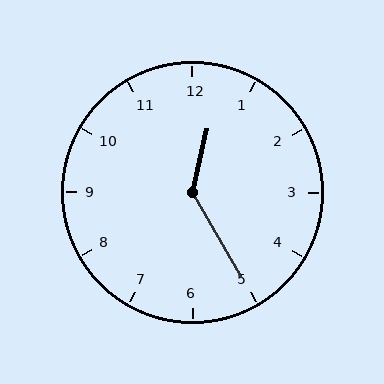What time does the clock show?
12:25.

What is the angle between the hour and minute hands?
Approximately 138 degrees.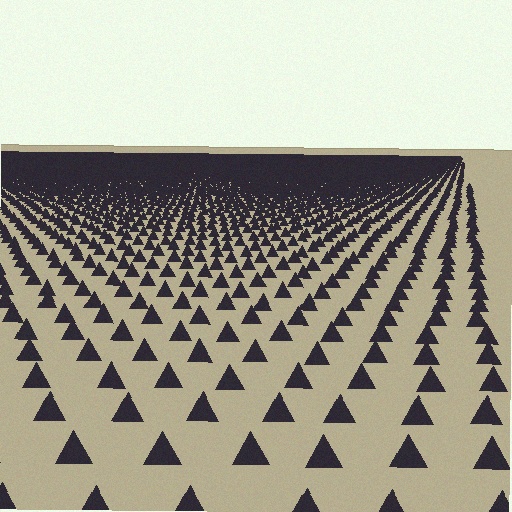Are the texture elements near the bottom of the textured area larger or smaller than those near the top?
Larger. Near the bottom, elements are closer to the viewer and appear at a bigger on-screen size.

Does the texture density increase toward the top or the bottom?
Density increases toward the top.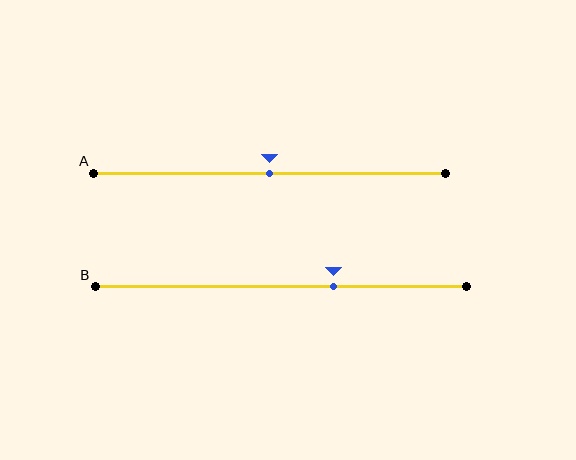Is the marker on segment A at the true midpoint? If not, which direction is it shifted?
Yes, the marker on segment A is at the true midpoint.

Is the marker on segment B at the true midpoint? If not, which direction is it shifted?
No, the marker on segment B is shifted to the right by about 14% of the segment length.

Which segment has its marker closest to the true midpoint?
Segment A has its marker closest to the true midpoint.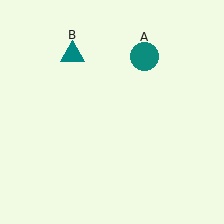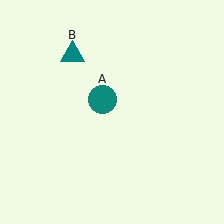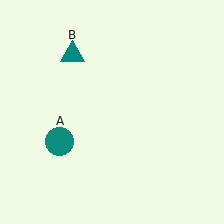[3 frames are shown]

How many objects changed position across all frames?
1 object changed position: teal circle (object A).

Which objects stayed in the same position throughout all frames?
Teal triangle (object B) remained stationary.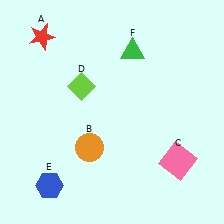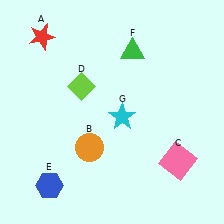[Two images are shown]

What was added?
A cyan star (G) was added in Image 2.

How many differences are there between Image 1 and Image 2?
There is 1 difference between the two images.